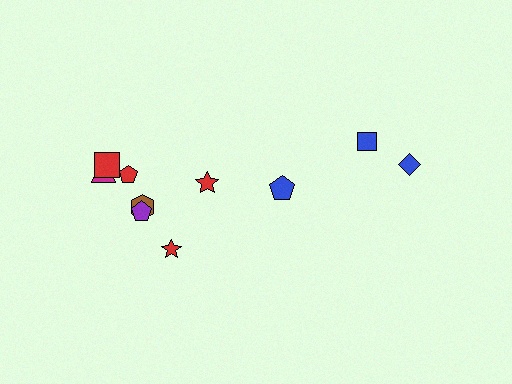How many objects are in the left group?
There are 7 objects.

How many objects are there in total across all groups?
There are 10 objects.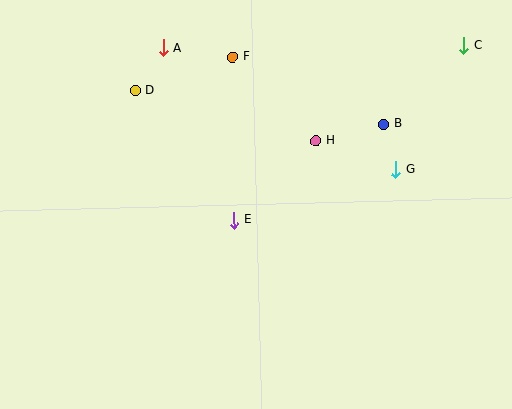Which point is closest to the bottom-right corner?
Point G is closest to the bottom-right corner.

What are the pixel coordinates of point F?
Point F is at (233, 57).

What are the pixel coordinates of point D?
Point D is at (136, 90).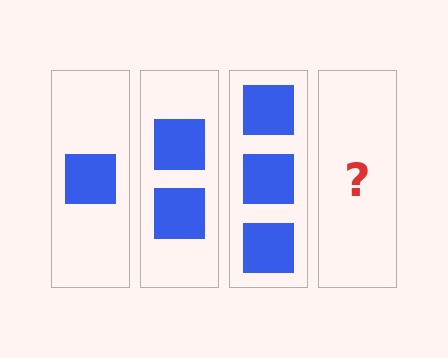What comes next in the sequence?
The next element should be 4 squares.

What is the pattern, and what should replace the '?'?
The pattern is that each step adds one more square. The '?' should be 4 squares.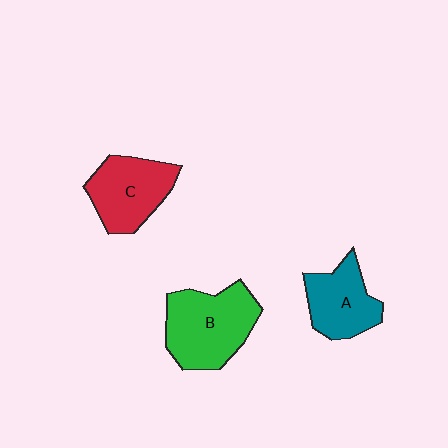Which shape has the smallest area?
Shape A (teal).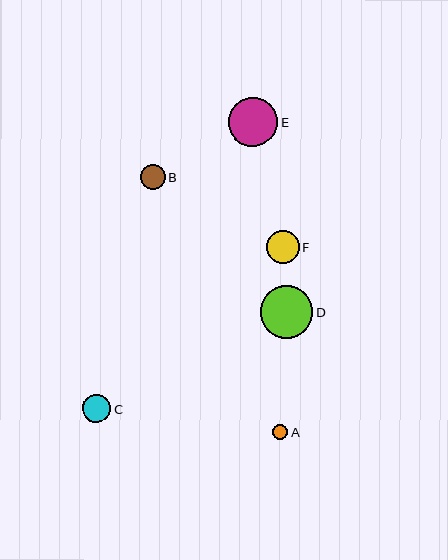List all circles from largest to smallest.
From largest to smallest: D, E, F, C, B, A.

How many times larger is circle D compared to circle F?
Circle D is approximately 1.6 times the size of circle F.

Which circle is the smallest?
Circle A is the smallest with a size of approximately 15 pixels.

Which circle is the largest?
Circle D is the largest with a size of approximately 53 pixels.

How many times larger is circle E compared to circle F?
Circle E is approximately 1.5 times the size of circle F.